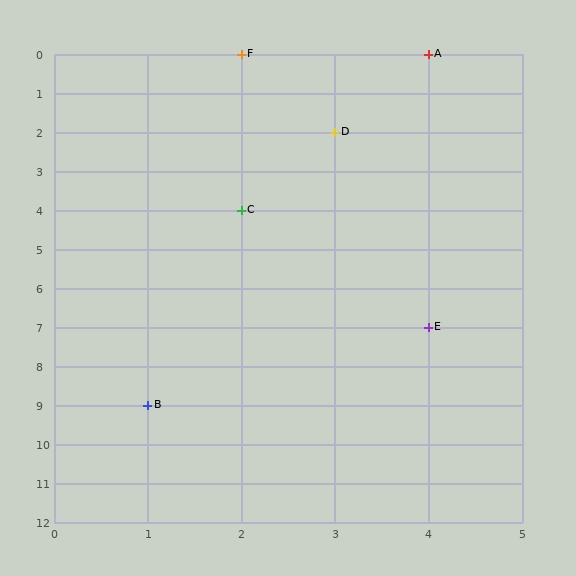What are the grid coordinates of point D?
Point D is at grid coordinates (3, 2).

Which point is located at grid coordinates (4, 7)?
Point E is at (4, 7).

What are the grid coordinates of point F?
Point F is at grid coordinates (2, 0).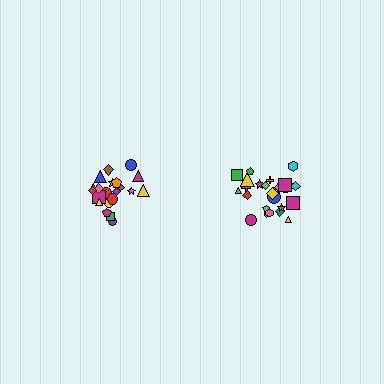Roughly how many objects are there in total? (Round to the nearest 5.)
Roughly 45 objects in total.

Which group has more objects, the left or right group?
The right group.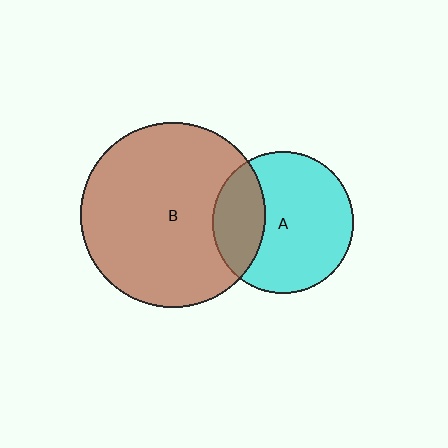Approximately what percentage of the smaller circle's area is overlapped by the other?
Approximately 30%.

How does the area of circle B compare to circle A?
Approximately 1.7 times.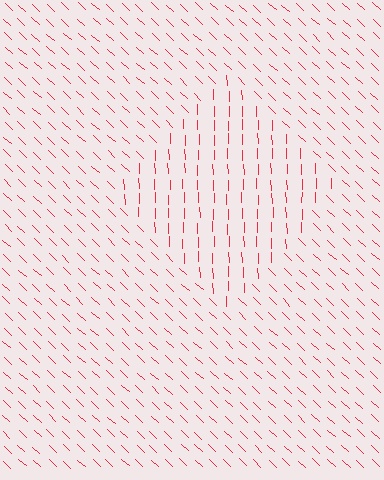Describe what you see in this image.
The image is filled with small red line segments. A diamond region in the image has lines oriented differently from the surrounding lines, creating a visible texture boundary.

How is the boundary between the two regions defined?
The boundary is defined purely by a change in line orientation (approximately 45 degrees difference). All lines are the same color and thickness.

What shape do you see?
I see a diamond.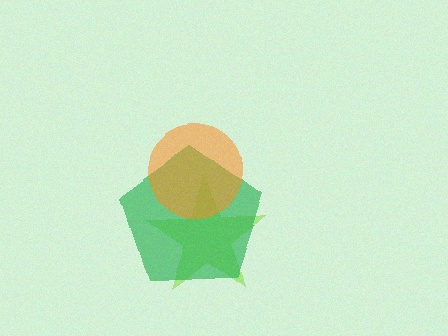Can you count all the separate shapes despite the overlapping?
Yes, there are 3 separate shapes.